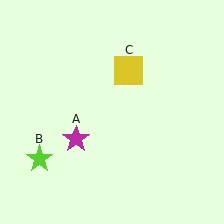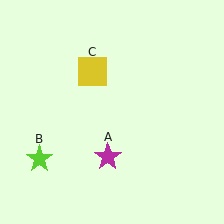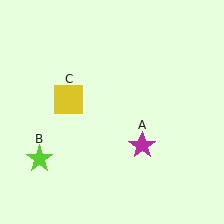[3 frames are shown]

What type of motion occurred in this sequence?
The magenta star (object A), yellow square (object C) rotated counterclockwise around the center of the scene.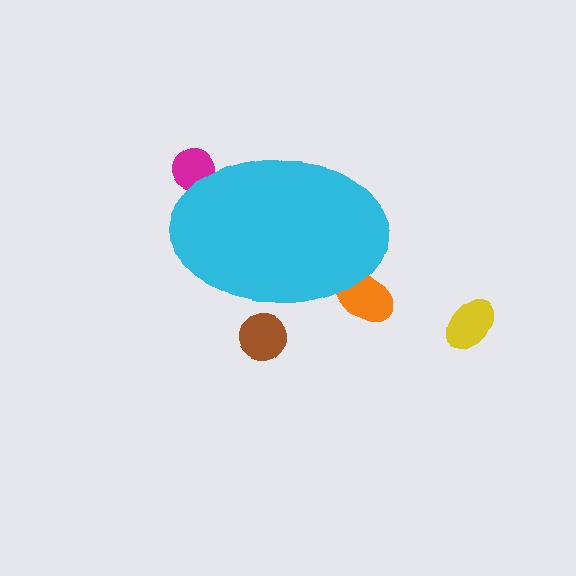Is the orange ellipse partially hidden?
Yes, the orange ellipse is partially hidden behind the cyan ellipse.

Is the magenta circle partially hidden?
Yes, the magenta circle is partially hidden behind the cyan ellipse.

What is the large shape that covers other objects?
A cyan ellipse.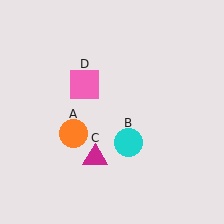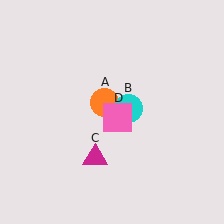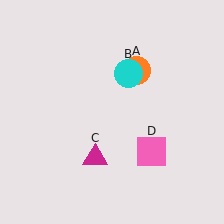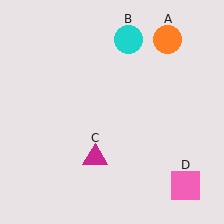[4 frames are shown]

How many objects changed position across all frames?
3 objects changed position: orange circle (object A), cyan circle (object B), pink square (object D).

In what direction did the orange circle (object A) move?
The orange circle (object A) moved up and to the right.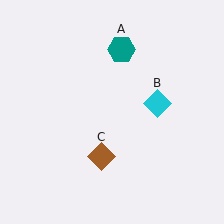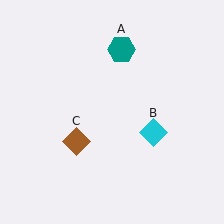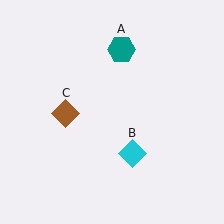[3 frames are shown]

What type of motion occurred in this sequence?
The cyan diamond (object B), brown diamond (object C) rotated clockwise around the center of the scene.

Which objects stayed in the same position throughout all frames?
Teal hexagon (object A) remained stationary.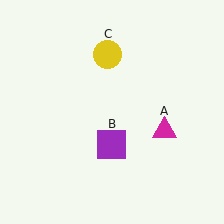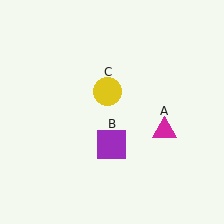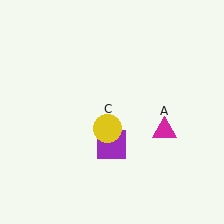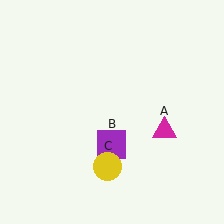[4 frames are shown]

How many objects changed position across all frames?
1 object changed position: yellow circle (object C).